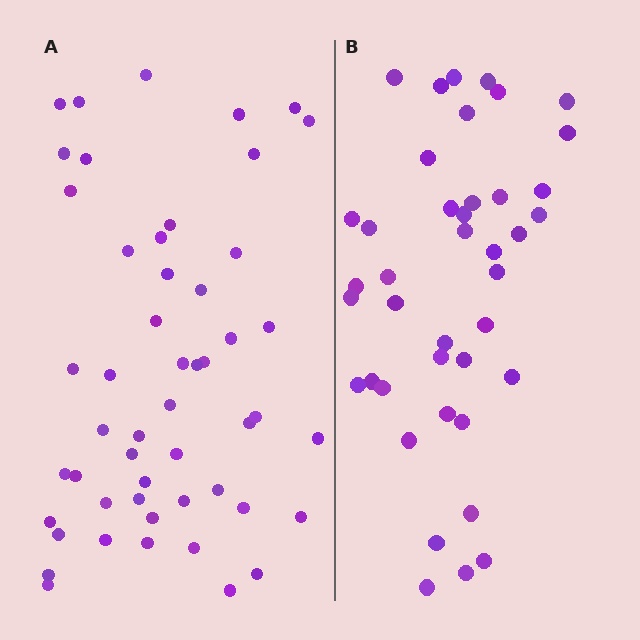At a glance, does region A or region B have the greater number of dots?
Region A (the left region) has more dots.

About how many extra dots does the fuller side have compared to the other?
Region A has roughly 10 or so more dots than region B.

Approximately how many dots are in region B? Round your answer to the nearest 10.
About 40 dots. (The exact count is 41, which rounds to 40.)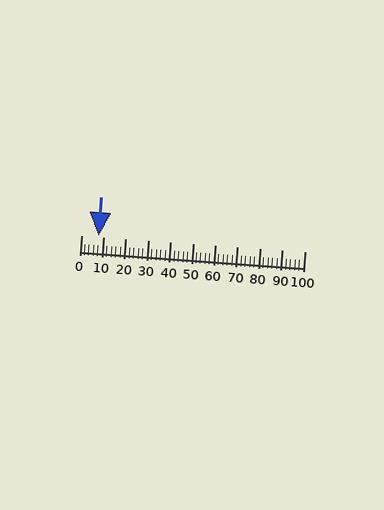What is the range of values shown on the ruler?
The ruler shows values from 0 to 100.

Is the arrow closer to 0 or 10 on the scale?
The arrow is closer to 10.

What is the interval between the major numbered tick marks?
The major tick marks are spaced 10 units apart.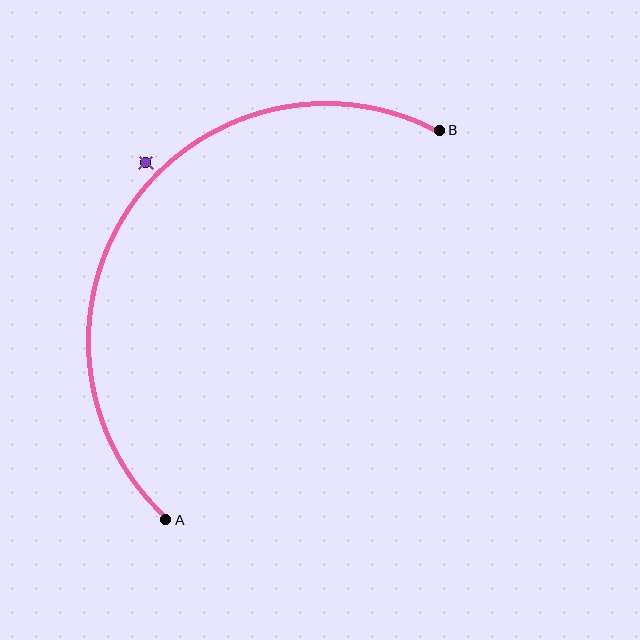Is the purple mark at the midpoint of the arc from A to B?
No — the purple mark does not lie on the arc at all. It sits slightly outside the curve.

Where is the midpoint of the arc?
The arc midpoint is the point on the curve farthest from the straight line joining A and B. It sits above and to the left of that line.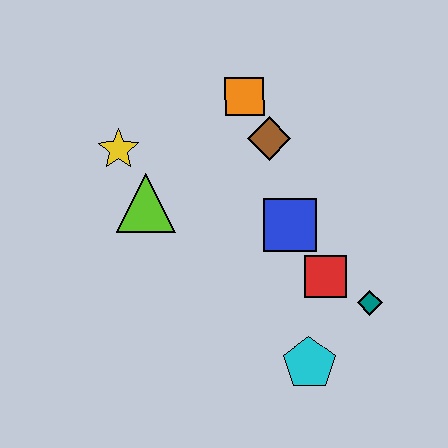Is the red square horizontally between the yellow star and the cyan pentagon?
No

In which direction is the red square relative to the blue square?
The red square is below the blue square.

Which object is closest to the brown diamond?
The orange square is closest to the brown diamond.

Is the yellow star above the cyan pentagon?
Yes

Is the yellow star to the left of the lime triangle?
Yes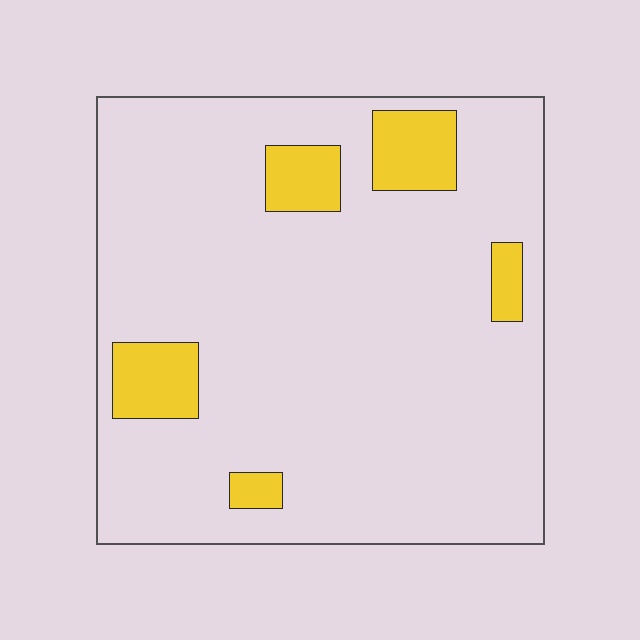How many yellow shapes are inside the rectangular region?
5.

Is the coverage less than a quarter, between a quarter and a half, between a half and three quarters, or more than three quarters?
Less than a quarter.